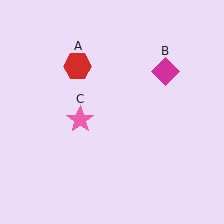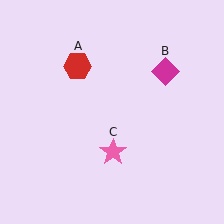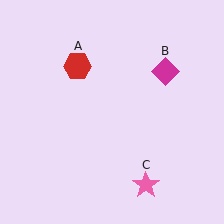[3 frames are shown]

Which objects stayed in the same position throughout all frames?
Red hexagon (object A) and magenta diamond (object B) remained stationary.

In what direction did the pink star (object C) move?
The pink star (object C) moved down and to the right.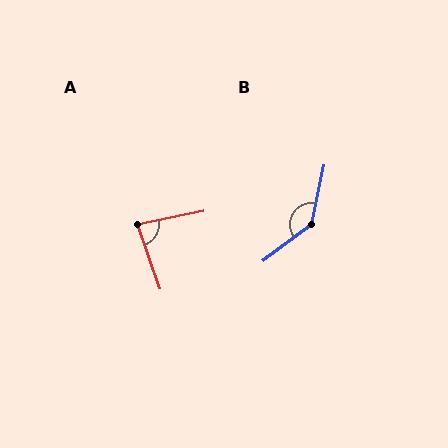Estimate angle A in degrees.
Approximately 82 degrees.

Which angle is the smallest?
A, at approximately 82 degrees.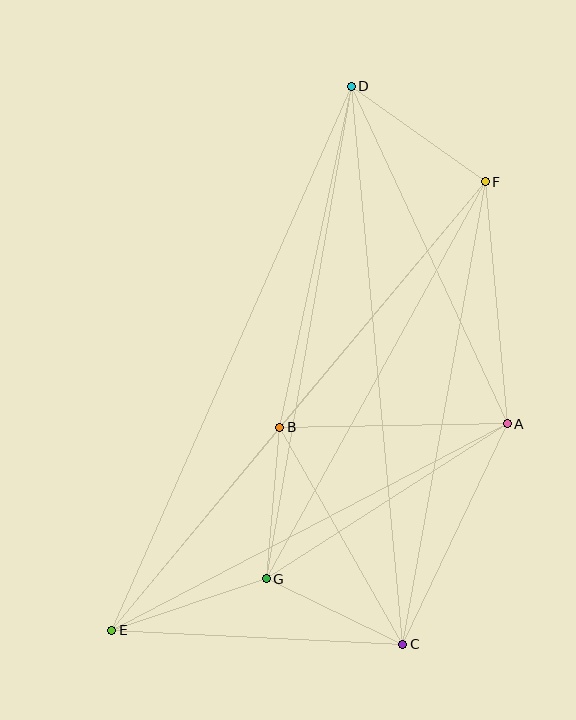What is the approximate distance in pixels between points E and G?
The distance between E and G is approximately 163 pixels.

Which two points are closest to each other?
Points C and G are closest to each other.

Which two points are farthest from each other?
Points D and E are farthest from each other.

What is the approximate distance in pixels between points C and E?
The distance between C and E is approximately 291 pixels.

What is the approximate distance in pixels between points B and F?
The distance between B and F is approximately 320 pixels.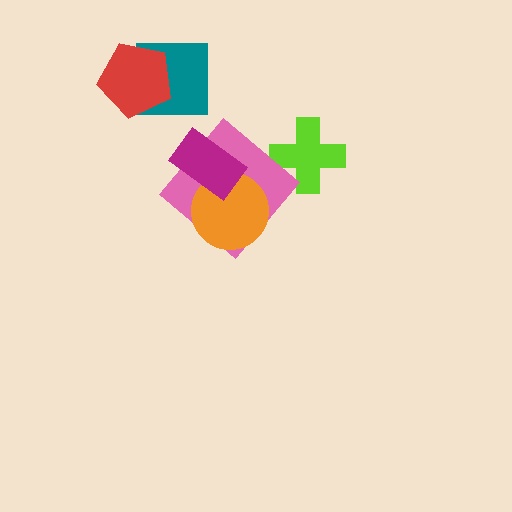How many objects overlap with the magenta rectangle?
2 objects overlap with the magenta rectangle.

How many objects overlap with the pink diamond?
2 objects overlap with the pink diamond.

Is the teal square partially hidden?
Yes, it is partially covered by another shape.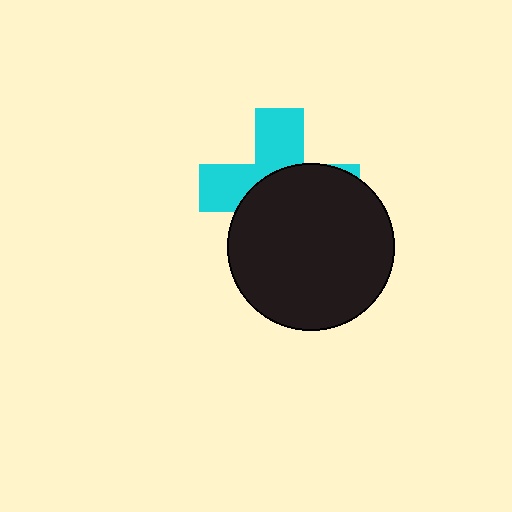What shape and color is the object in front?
The object in front is a black circle.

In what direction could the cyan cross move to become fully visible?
The cyan cross could move up. That would shift it out from behind the black circle entirely.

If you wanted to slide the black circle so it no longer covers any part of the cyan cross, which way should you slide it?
Slide it down — that is the most direct way to separate the two shapes.